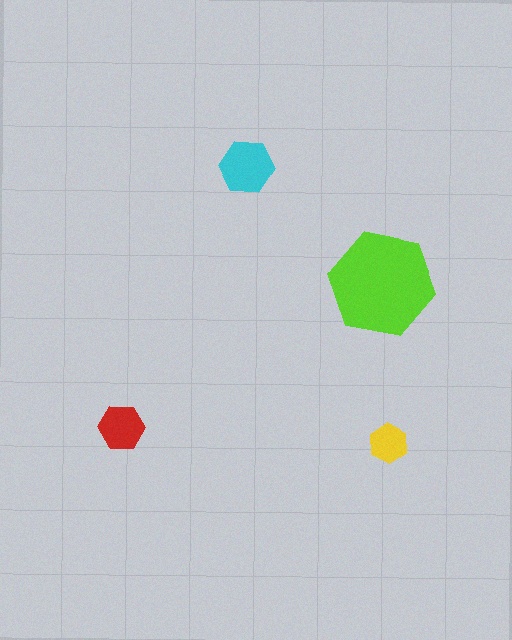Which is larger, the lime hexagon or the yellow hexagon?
The lime one.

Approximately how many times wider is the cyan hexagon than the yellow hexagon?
About 1.5 times wider.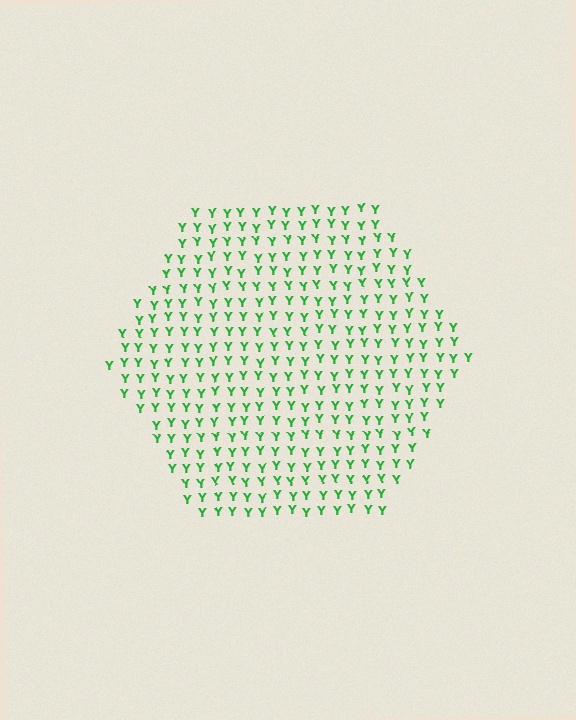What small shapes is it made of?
It is made of small letter Y's.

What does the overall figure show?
The overall figure shows a hexagon.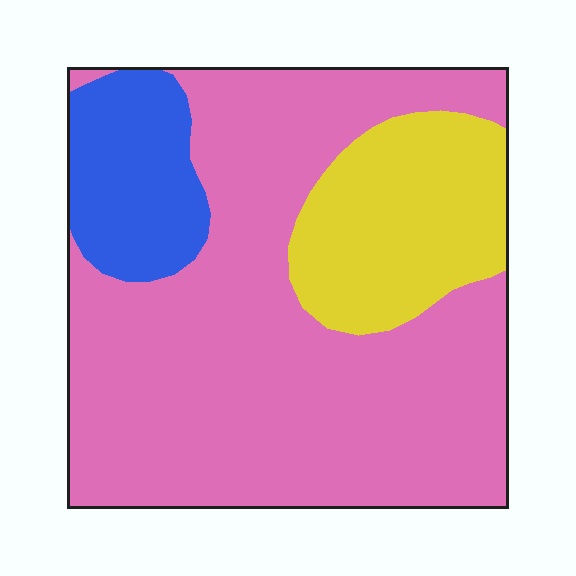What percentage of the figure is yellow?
Yellow covers around 20% of the figure.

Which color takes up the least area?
Blue, at roughly 15%.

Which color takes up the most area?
Pink, at roughly 70%.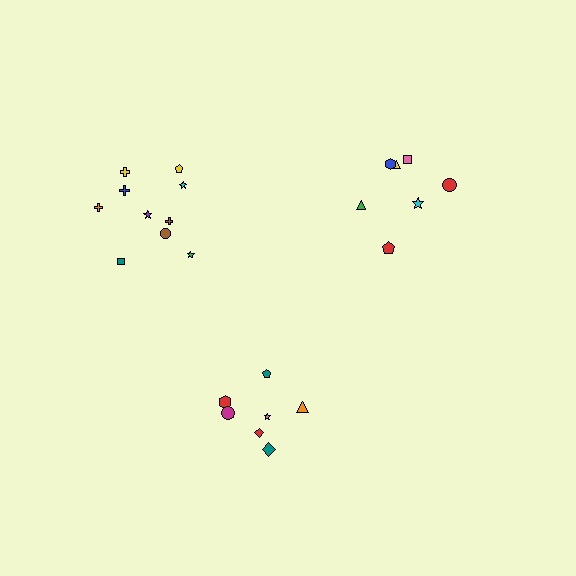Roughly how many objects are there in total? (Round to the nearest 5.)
Roughly 25 objects in total.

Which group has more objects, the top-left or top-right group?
The top-left group.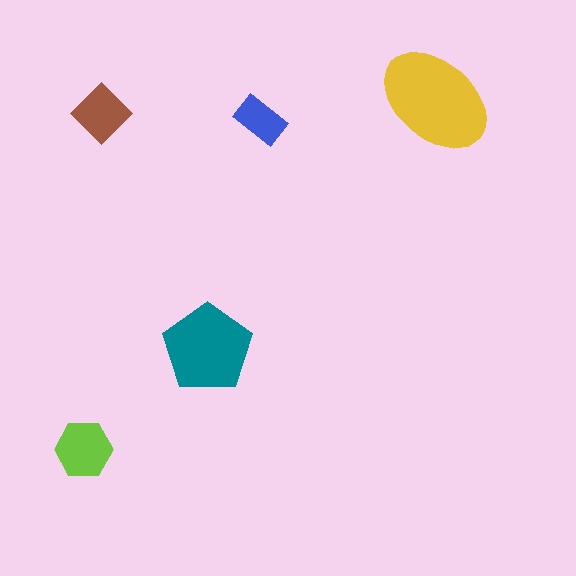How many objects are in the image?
There are 5 objects in the image.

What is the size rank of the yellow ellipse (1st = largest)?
1st.